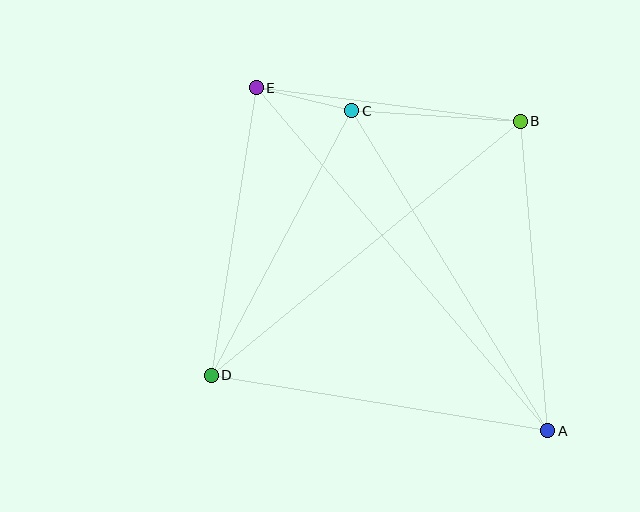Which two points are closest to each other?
Points C and E are closest to each other.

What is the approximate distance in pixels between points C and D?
The distance between C and D is approximately 299 pixels.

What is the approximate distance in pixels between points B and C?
The distance between B and C is approximately 169 pixels.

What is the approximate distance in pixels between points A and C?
The distance between A and C is approximately 375 pixels.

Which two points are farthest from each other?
Points A and E are farthest from each other.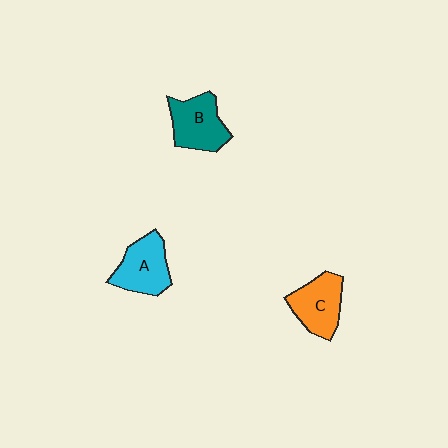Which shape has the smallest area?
Shape C (orange).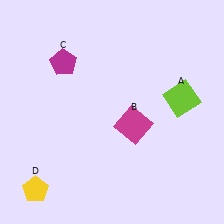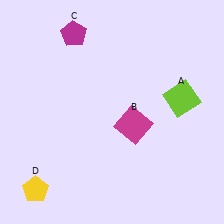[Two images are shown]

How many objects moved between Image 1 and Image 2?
1 object moved between the two images.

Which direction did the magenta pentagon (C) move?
The magenta pentagon (C) moved up.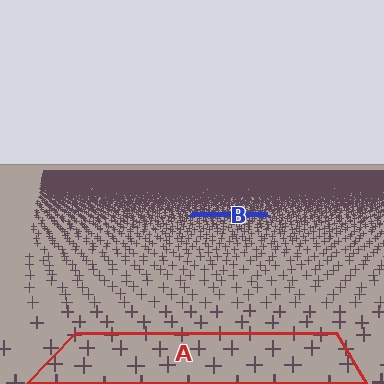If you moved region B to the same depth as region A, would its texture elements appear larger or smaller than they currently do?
They would appear larger. At a closer depth, the same texture elements are projected at a bigger on-screen size.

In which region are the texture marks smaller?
The texture marks are smaller in region B, because it is farther away.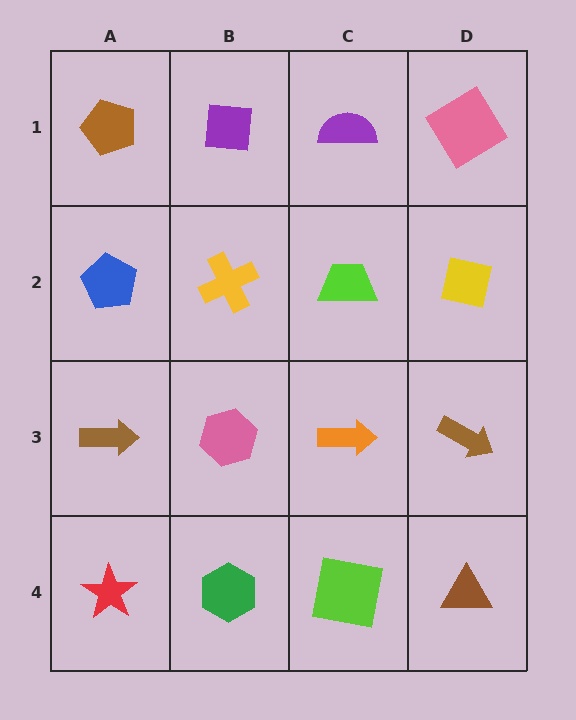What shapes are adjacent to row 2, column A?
A brown pentagon (row 1, column A), a brown arrow (row 3, column A), a yellow cross (row 2, column B).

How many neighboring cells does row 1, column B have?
3.